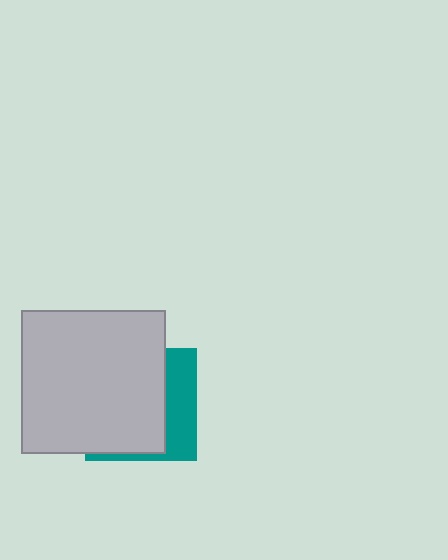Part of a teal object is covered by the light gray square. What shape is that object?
It is a square.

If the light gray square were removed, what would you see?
You would see the complete teal square.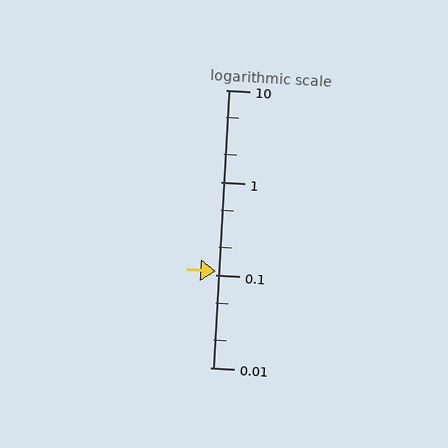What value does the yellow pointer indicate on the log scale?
The pointer indicates approximately 0.11.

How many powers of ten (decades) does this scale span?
The scale spans 3 decades, from 0.01 to 10.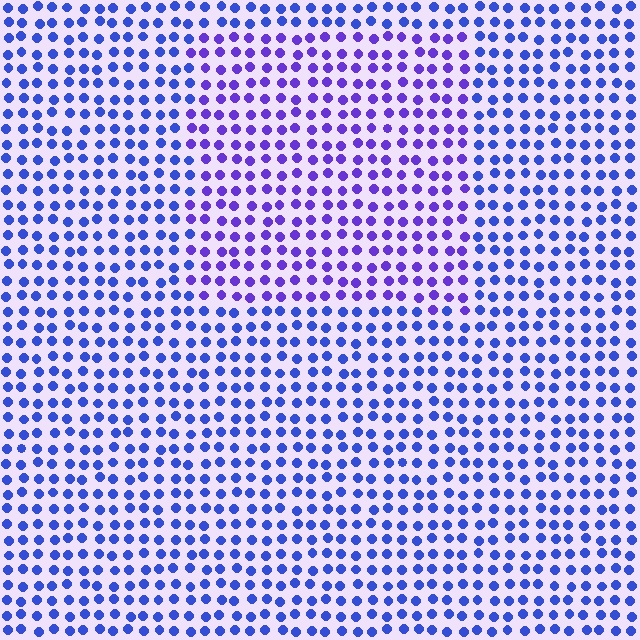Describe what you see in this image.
The image is filled with small blue elements in a uniform arrangement. A rectangle-shaped region is visible where the elements are tinted to a slightly different hue, forming a subtle color boundary.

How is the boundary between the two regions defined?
The boundary is defined purely by a slight shift in hue (about 29 degrees). Spacing, size, and orientation are identical on both sides.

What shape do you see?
I see a rectangle.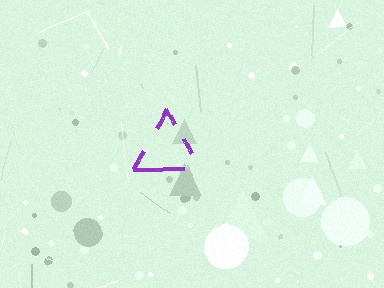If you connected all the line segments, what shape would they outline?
They would outline a triangle.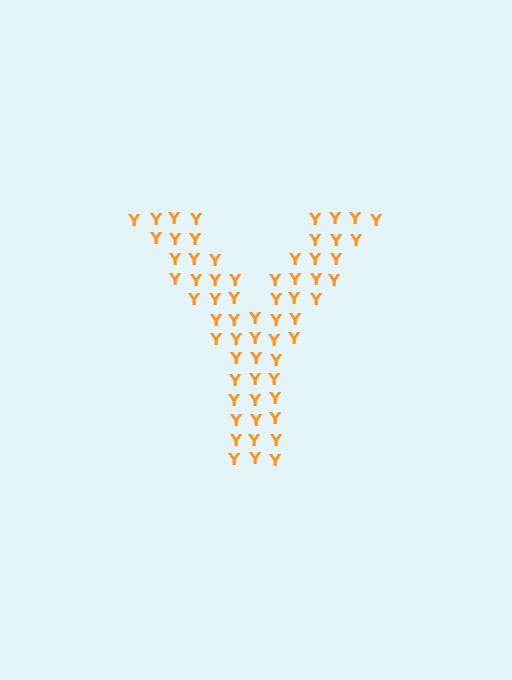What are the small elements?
The small elements are letter Y's.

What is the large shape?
The large shape is the letter Y.